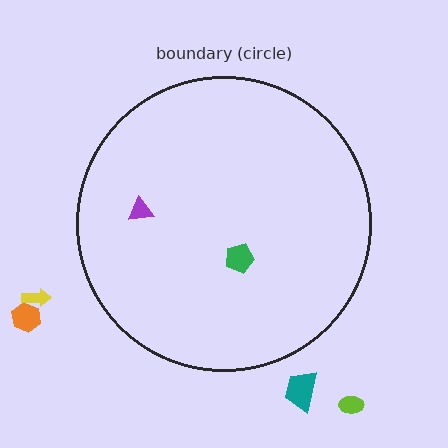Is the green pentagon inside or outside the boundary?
Inside.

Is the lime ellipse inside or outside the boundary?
Outside.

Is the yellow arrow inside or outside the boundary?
Outside.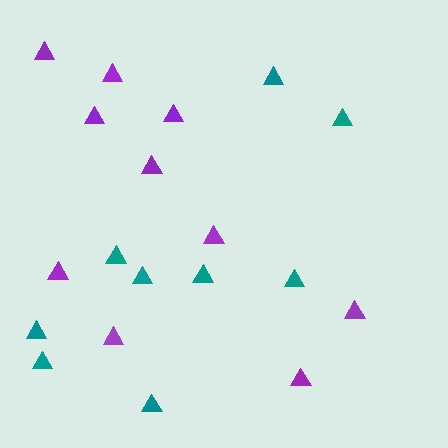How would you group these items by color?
There are 2 groups: one group of purple triangles (10) and one group of teal triangles (9).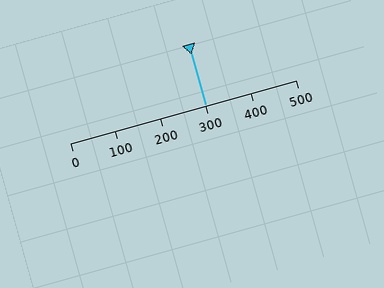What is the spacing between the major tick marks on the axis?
The major ticks are spaced 100 apart.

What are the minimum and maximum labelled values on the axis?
The axis runs from 0 to 500.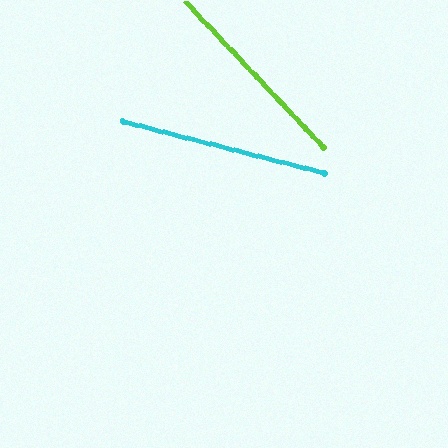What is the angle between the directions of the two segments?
Approximately 32 degrees.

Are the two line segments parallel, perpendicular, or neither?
Neither parallel nor perpendicular — they differ by about 32°.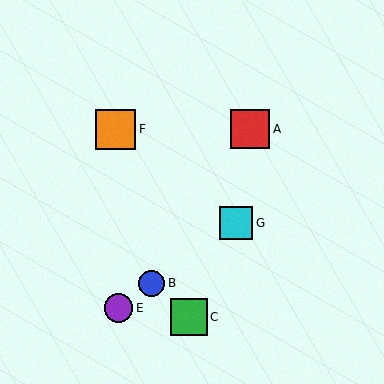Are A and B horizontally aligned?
No, A is at y≈129 and B is at y≈283.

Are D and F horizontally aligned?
Yes, both are at y≈129.